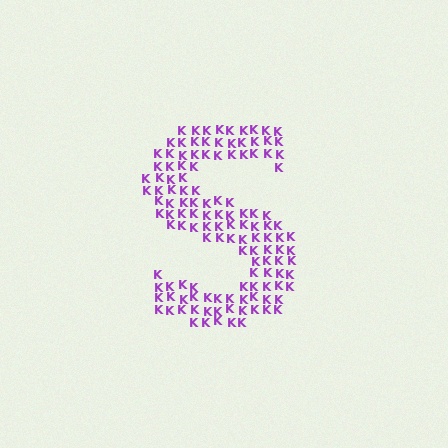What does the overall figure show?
The overall figure shows the letter S.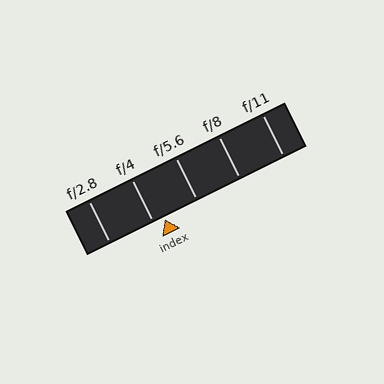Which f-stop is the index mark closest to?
The index mark is closest to f/4.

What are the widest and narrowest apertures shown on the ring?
The widest aperture shown is f/2.8 and the narrowest is f/11.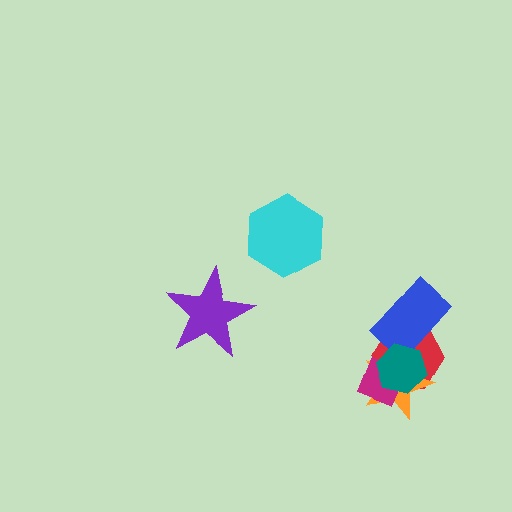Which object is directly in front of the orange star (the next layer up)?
The blue rectangle is directly in front of the orange star.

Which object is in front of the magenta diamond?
The teal hexagon is in front of the magenta diamond.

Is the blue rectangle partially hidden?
Yes, it is partially covered by another shape.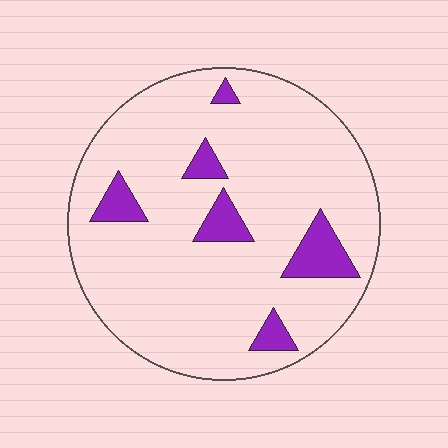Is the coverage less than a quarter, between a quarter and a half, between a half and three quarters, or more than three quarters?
Less than a quarter.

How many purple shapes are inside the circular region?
6.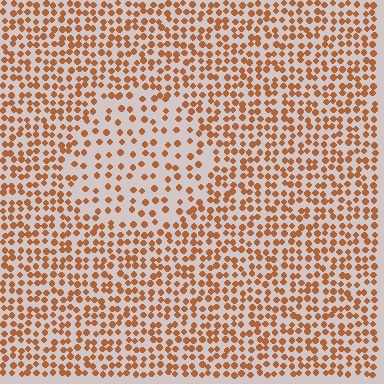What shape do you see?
I see a circle.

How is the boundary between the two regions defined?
The boundary is defined by a change in element density (approximately 1.9x ratio). All elements are the same color, size, and shape.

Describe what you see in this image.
The image contains small brown elements arranged at two different densities. A circle-shaped region is visible where the elements are less densely packed than the surrounding area.